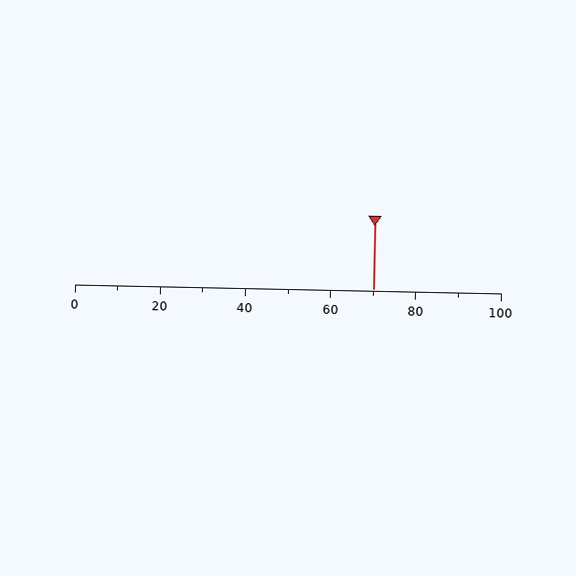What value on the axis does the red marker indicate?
The marker indicates approximately 70.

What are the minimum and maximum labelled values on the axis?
The axis runs from 0 to 100.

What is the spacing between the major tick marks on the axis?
The major ticks are spaced 20 apart.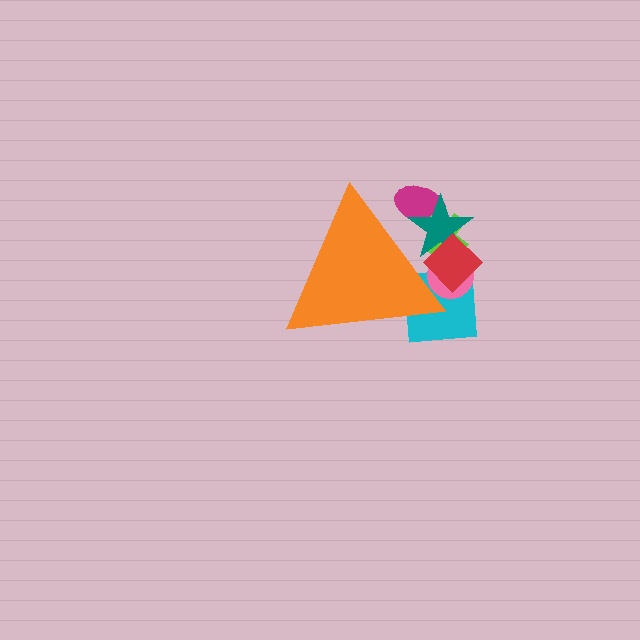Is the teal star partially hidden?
Yes, the teal star is partially hidden behind the orange triangle.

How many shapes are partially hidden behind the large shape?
6 shapes are partially hidden.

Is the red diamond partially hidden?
Yes, the red diamond is partially hidden behind the orange triangle.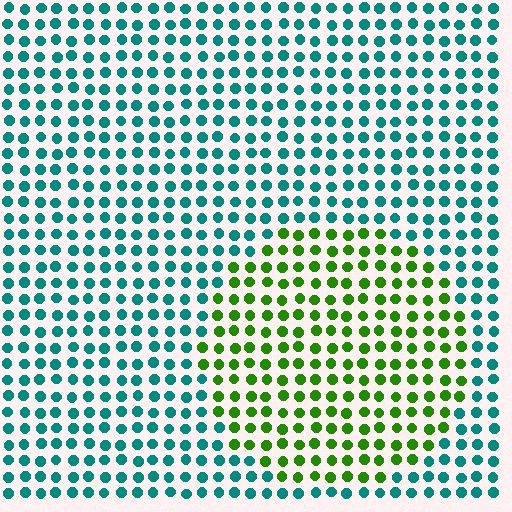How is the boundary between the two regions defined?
The boundary is defined purely by a slight shift in hue (about 67 degrees). Spacing, size, and orientation are identical on both sides.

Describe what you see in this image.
The image is filled with small teal elements in a uniform arrangement. A circle-shaped region is visible where the elements are tinted to a slightly different hue, forming a subtle color boundary.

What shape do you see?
I see a circle.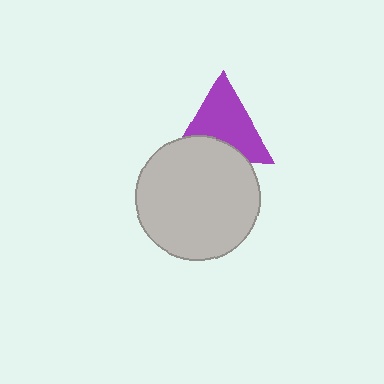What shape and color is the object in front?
The object in front is a light gray circle.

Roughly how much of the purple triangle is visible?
Most of it is visible (roughly 69%).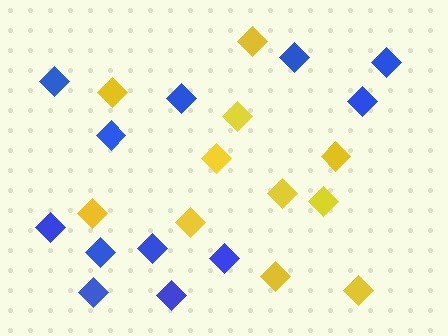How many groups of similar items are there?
There are 2 groups: one group of yellow diamonds (11) and one group of blue diamonds (12).